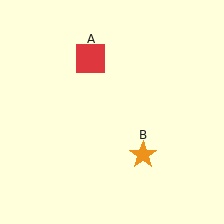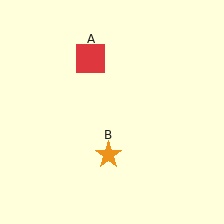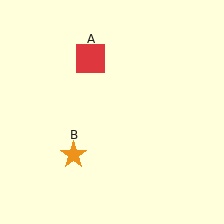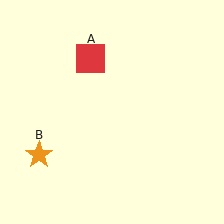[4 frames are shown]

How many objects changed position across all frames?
1 object changed position: orange star (object B).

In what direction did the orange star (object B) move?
The orange star (object B) moved left.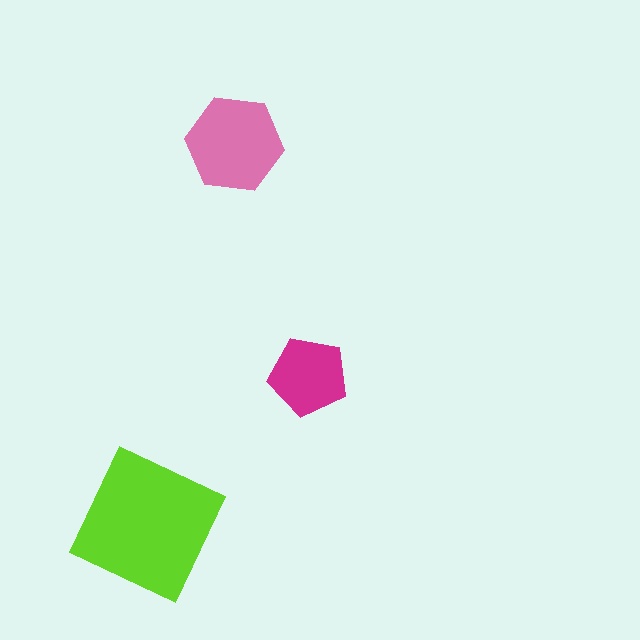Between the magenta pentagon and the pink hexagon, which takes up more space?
The pink hexagon.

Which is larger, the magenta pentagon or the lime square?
The lime square.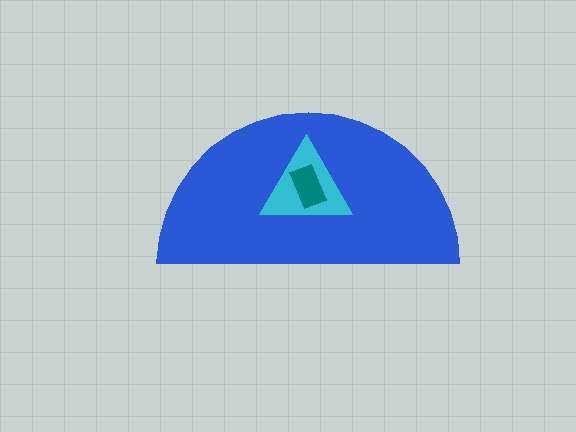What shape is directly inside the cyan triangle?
The teal rectangle.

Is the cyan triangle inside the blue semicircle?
Yes.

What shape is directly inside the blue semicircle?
The cyan triangle.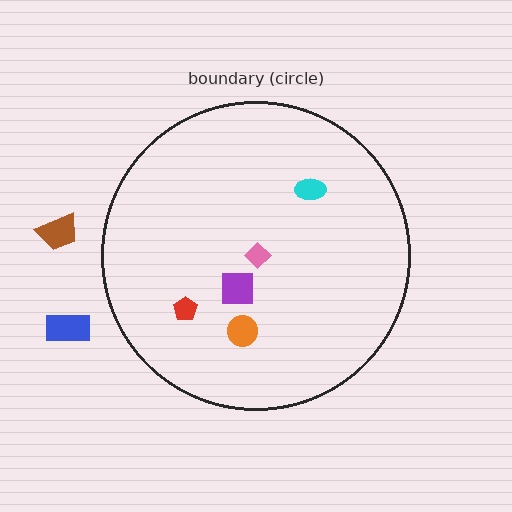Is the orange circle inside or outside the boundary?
Inside.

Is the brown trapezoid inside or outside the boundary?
Outside.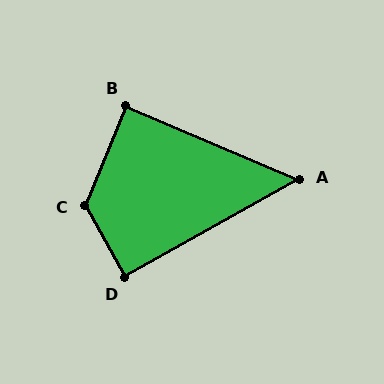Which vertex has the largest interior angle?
C, at approximately 128 degrees.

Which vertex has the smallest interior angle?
A, at approximately 52 degrees.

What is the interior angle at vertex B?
Approximately 90 degrees (approximately right).